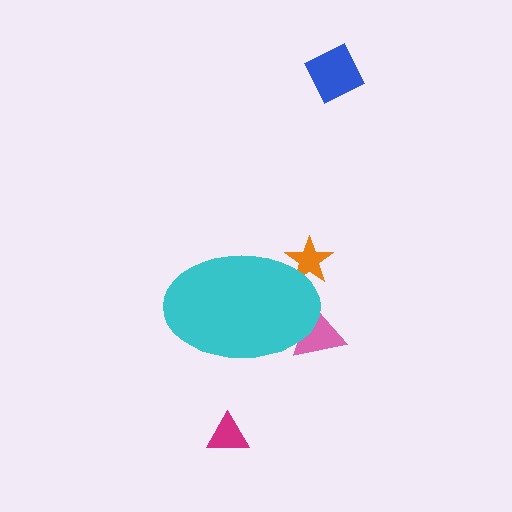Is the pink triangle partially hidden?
Yes, the pink triangle is partially hidden behind the cyan ellipse.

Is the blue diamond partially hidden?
No, the blue diamond is fully visible.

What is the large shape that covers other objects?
A cyan ellipse.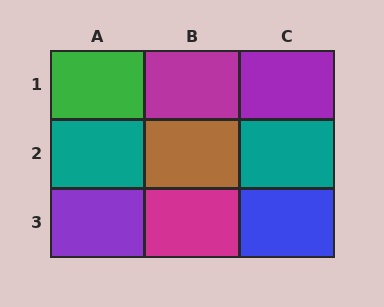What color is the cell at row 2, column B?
Brown.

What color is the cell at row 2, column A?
Teal.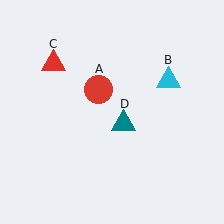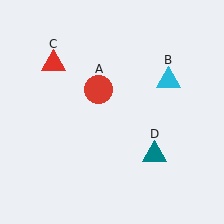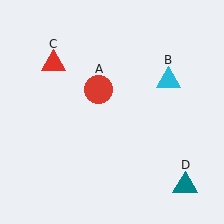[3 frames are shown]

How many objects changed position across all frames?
1 object changed position: teal triangle (object D).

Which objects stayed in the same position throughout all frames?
Red circle (object A) and cyan triangle (object B) and red triangle (object C) remained stationary.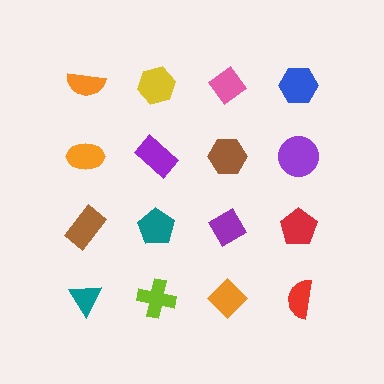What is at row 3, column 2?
A teal pentagon.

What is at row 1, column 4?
A blue hexagon.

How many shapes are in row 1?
4 shapes.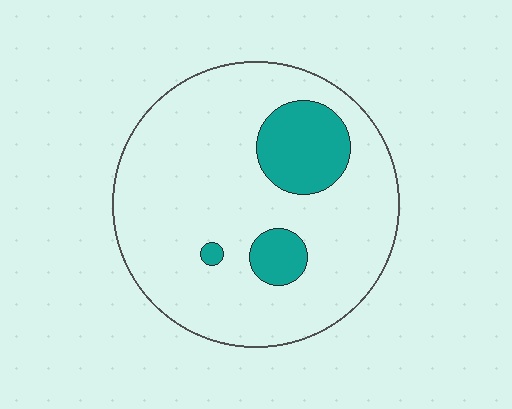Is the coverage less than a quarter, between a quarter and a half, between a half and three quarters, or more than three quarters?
Less than a quarter.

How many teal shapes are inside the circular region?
3.